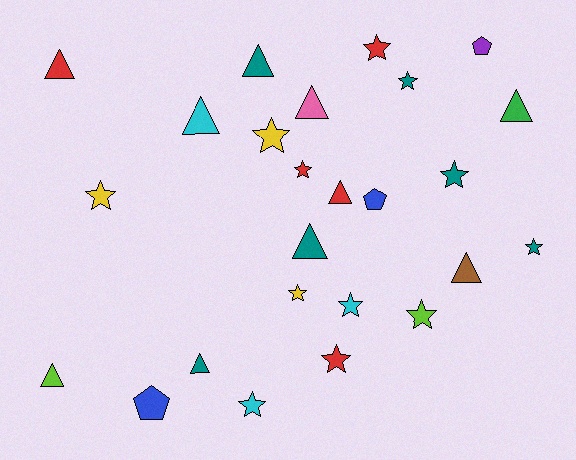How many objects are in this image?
There are 25 objects.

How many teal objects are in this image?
There are 6 teal objects.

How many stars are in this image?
There are 12 stars.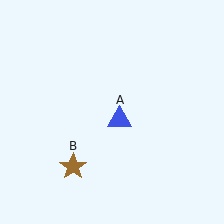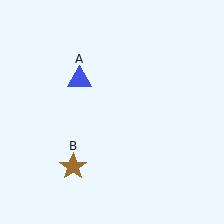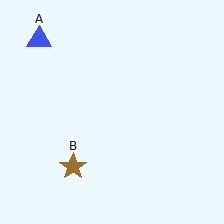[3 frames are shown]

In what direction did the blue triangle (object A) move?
The blue triangle (object A) moved up and to the left.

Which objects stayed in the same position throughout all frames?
Brown star (object B) remained stationary.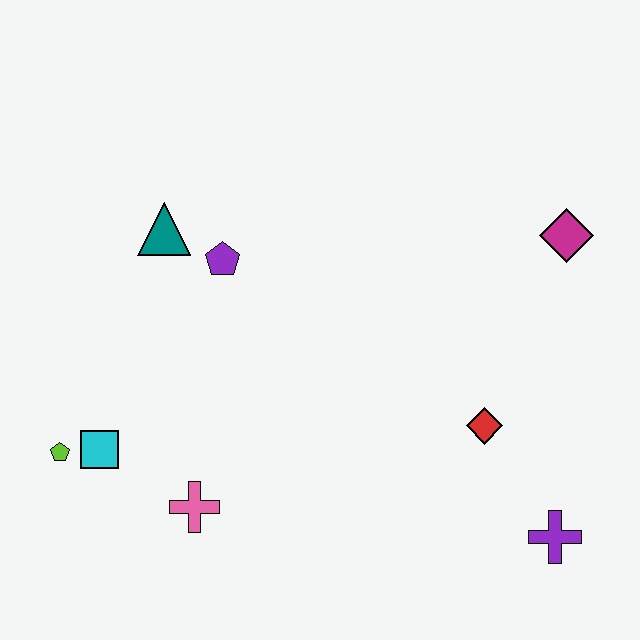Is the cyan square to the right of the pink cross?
No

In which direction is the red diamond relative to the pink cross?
The red diamond is to the right of the pink cross.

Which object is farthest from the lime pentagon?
The magenta diamond is farthest from the lime pentagon.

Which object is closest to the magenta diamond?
The red diamond is closest to the magenta diamond.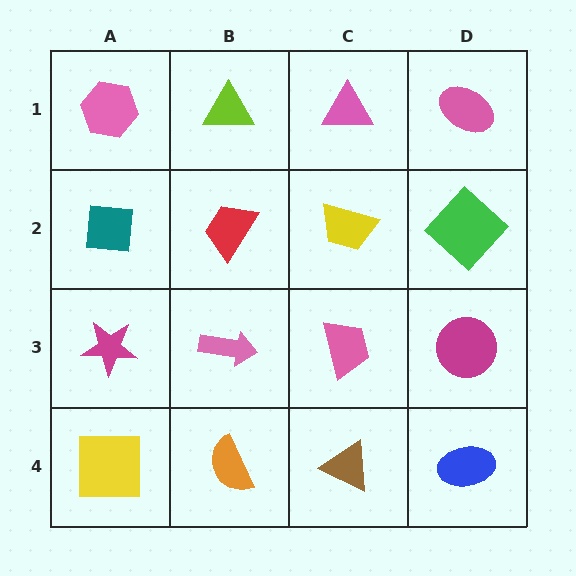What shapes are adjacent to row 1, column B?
A red trapezoid (row 2, column B), a pink hexagon (row 1, column A), a pink triangle (row 1, column C).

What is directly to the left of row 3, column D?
A pink trapezoid.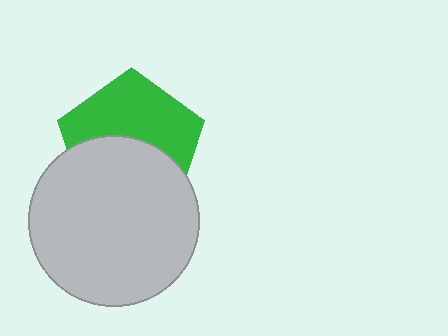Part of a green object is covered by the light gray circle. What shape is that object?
It is a pentagon.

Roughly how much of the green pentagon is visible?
About half of it is visible (roughly 52%).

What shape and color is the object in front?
The object in front is a light gray circle.